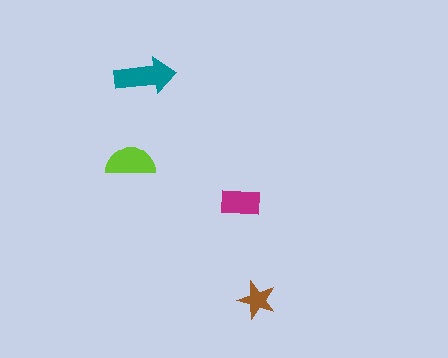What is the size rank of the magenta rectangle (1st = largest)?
3rd.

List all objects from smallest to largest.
The brown star, the magenta rectangle, the lime semicircle, the teal arrow.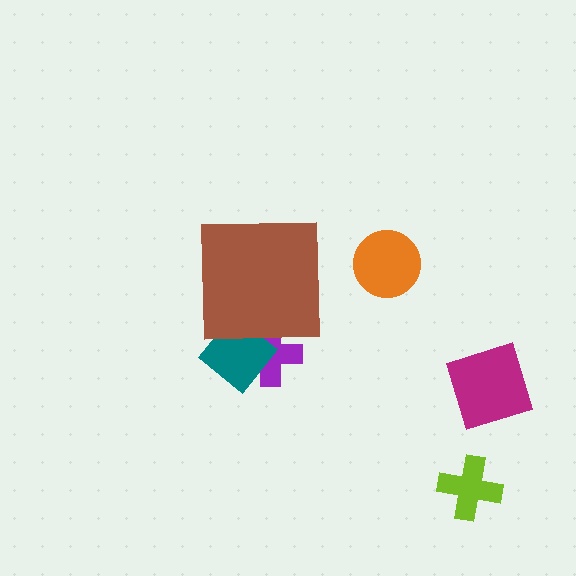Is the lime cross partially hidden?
No, the lime cross is fully visible.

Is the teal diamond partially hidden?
Yes, the teal diamond is partially hidden behind the brown square.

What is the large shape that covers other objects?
A brown square.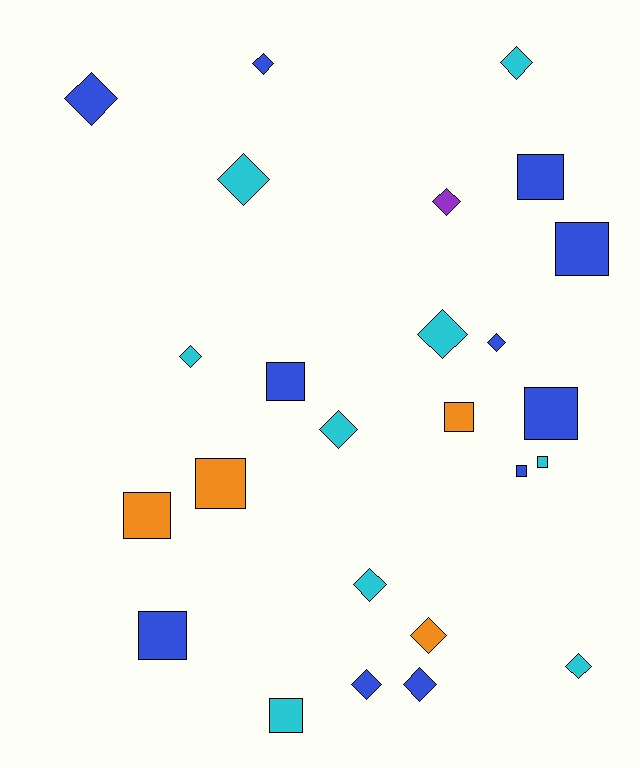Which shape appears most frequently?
Diamond, with 14 objects.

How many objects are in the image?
There are 25 objects.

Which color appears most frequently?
Blue, with 11 objects.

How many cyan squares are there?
There are 2 cyan squares.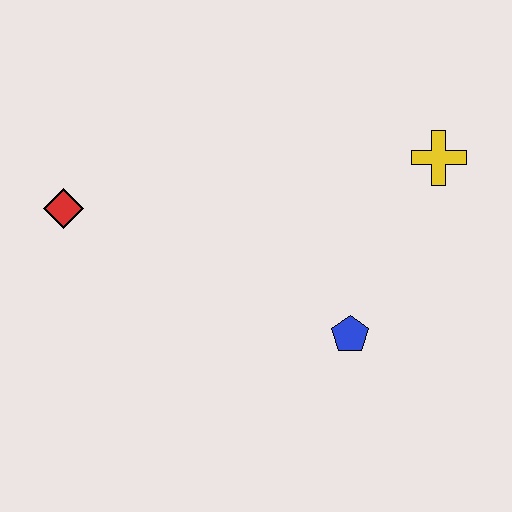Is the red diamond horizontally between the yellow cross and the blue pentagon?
No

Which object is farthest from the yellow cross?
The red diamond is farthest from the yellow cross.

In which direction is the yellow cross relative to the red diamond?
The yellow cross is to the right of the red diamond.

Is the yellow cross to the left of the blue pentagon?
No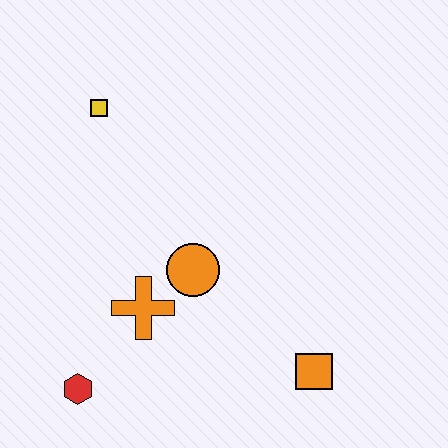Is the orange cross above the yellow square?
No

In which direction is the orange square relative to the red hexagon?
The orange square is to the right of the red hexagon.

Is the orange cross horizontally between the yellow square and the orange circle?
Yes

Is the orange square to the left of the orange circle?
No